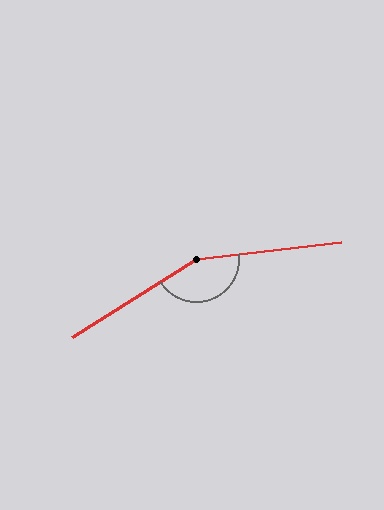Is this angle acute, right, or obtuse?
It is obtuse.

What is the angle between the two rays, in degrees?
Approximately 155 degrees.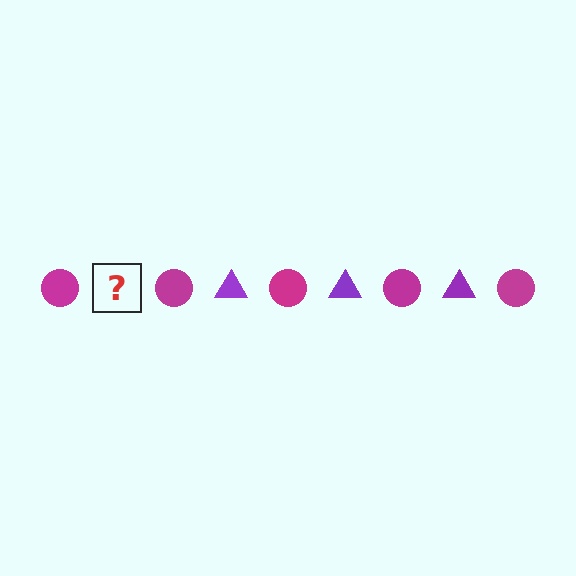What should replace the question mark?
The question mark should be replaced with a purple triangle.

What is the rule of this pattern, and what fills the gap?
The rule is that the pattern alternates between magenta circle and purple triangle. The gap should be filled with a purple triangle.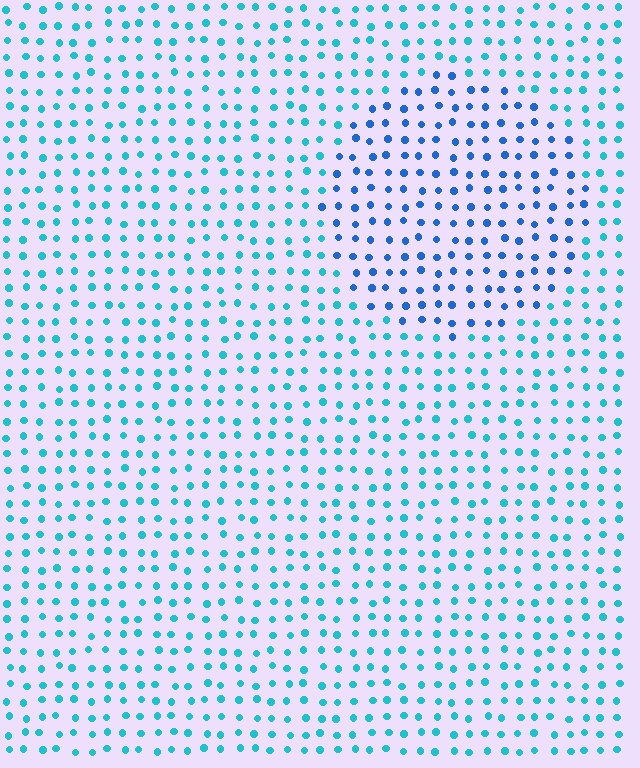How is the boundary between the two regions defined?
The boundary is defined purely by a slight shift in hue (about 31 degrees). Spacing, size, and orientation are identical on both sides.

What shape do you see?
I see a circle.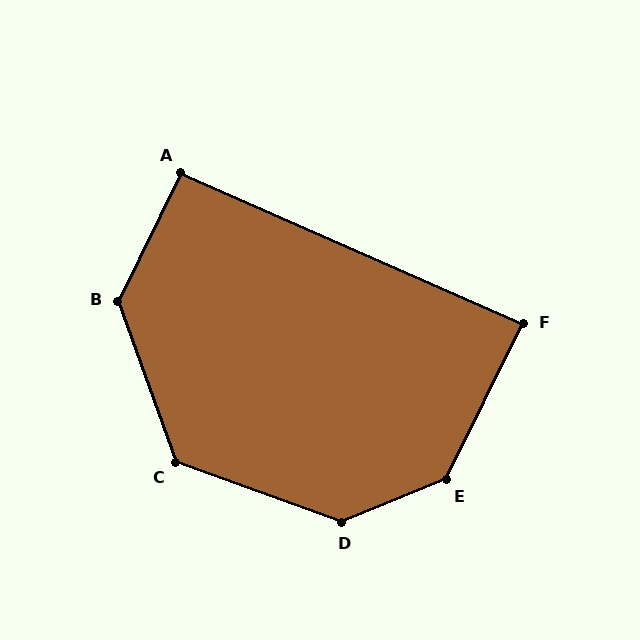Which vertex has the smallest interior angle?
F, at approximately 88 degrees.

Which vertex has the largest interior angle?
E, at approximately 138 degrees.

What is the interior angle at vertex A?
Approximately 92 degrees (approximately right).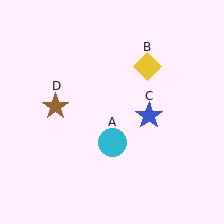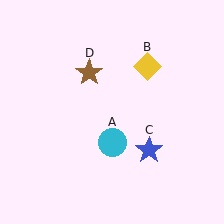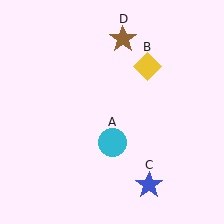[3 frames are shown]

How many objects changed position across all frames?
2 objects changed position: blue star (object C), brown star (object D).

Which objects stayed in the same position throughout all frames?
Cyan circle (object A) and yellow diamond (object B) remained stationary.